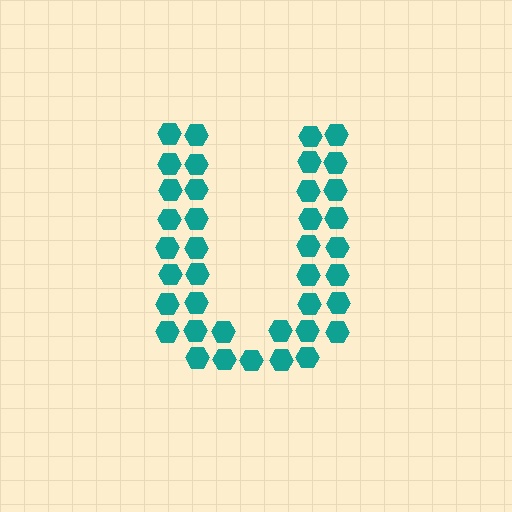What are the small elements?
The small elements are hexagons.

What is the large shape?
The large shape is the letter U.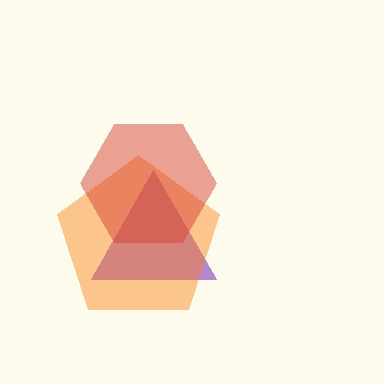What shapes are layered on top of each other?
The layered shapes are: a purple triangle, an orange pentagon, a red hexagon.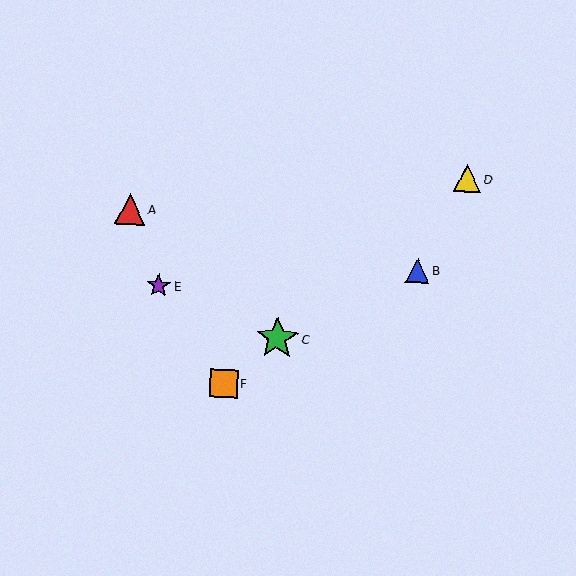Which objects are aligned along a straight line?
Objects C, D, F are aligned along a straight line.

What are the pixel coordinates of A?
Object A is at (130, 209).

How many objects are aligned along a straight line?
3 objects (C, D, F) are aligned along a straight line.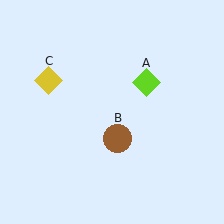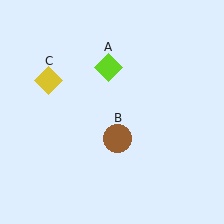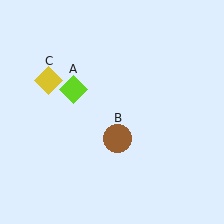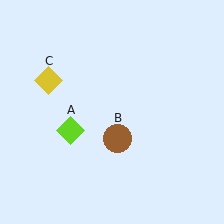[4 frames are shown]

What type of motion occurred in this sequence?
The lime diamond (object A) rotated counterclockwise around the center of the scene.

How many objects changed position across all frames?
1 object changed position: lime diamond (object A).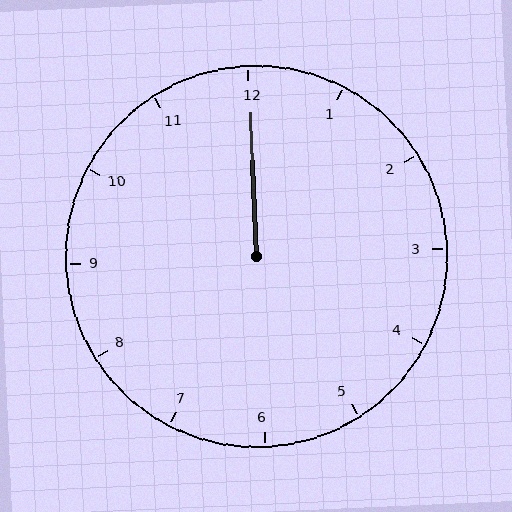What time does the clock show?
12:00.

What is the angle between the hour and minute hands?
Approximately 0 degrees.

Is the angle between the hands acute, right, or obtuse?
It is acute.